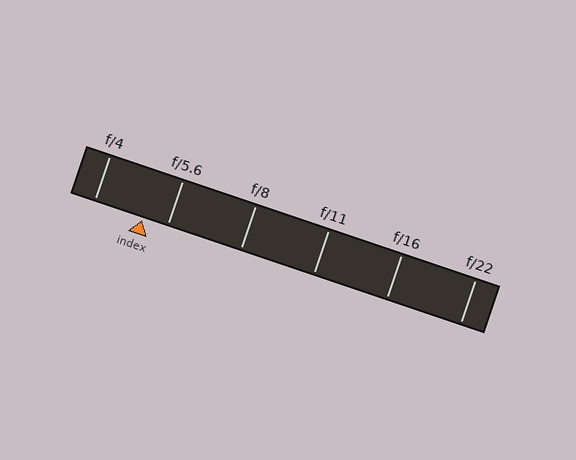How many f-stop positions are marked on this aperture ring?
There are 6 f-stop positions marked.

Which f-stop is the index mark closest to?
The index mark is closest to f/5.6.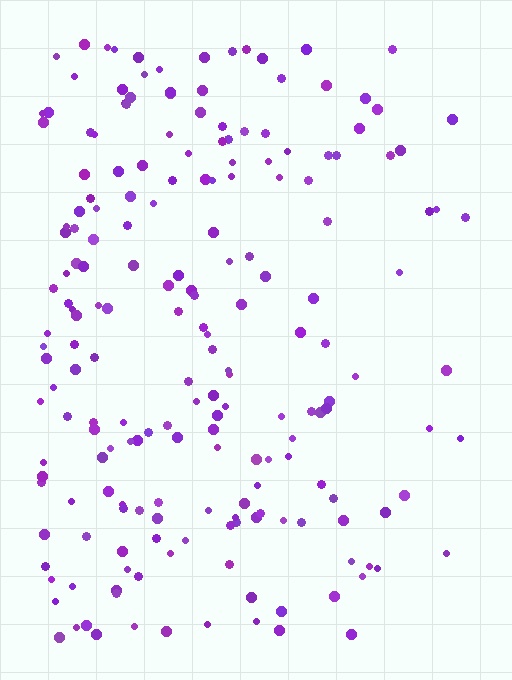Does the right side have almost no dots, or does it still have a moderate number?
Still a moderate number, just noticeably fewer than the left.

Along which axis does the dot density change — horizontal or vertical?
Horizontal.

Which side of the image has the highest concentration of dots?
The left.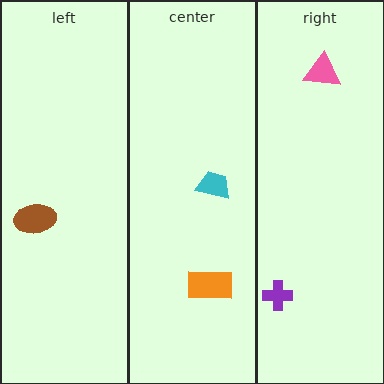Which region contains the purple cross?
The right region.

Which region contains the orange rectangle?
The center region.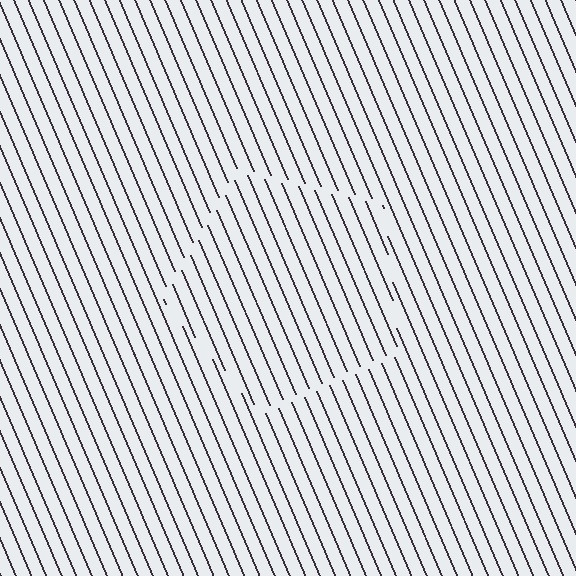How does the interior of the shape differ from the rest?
The interior of the shape contains the same grating, shifted by half a period — the contour is defined by the phase discontinuity where line-ends from the inner and outer gratings abut.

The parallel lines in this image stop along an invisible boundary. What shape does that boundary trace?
An illusory pentagon. The interior of the shape contains the same grating, shifted by half a period — the contour is defined by the phase discontinuity where line-ends from the inner and outer gratings abut.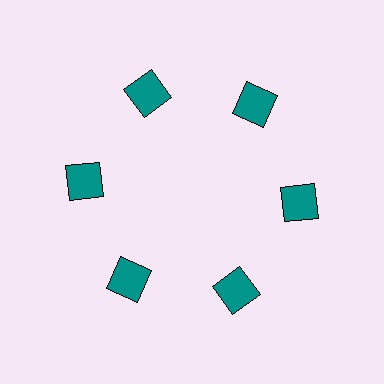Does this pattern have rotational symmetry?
Yes, this pattern has 6-fold rotational symmetry. It looks the same after rotating 60 degrees around the center.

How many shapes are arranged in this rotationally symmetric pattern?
There are 6 shapes, arranged in 6 groups of 1.